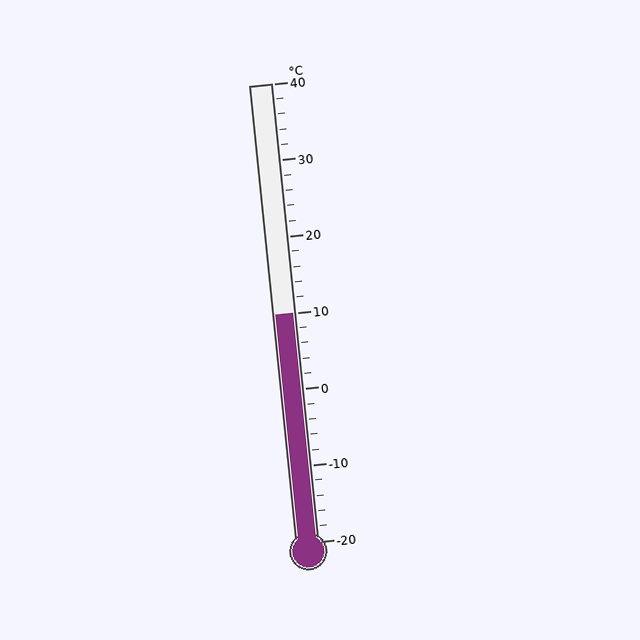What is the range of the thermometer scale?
The thermometer scale ranges from -20°C to 40°C.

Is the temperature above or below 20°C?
The temperature is below 20°C.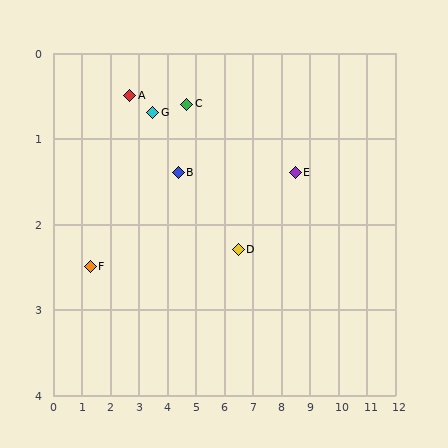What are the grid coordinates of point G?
Point G is at approximately (3.5, 0.7).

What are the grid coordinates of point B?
Point B is at approximately (4.4, 1.4).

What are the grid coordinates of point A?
Point A is at approximately (2.7, 0.5).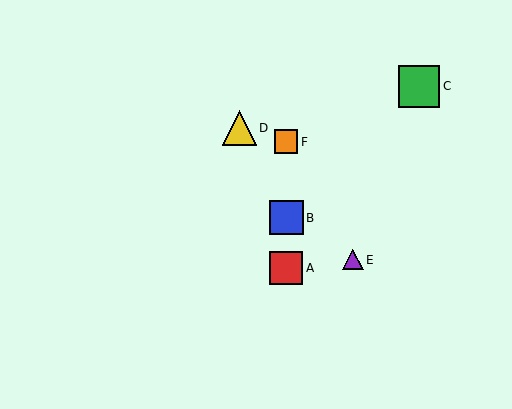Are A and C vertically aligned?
No, A is at x≈286 and C is at x≈419.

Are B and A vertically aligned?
Yes, both are at x≈286.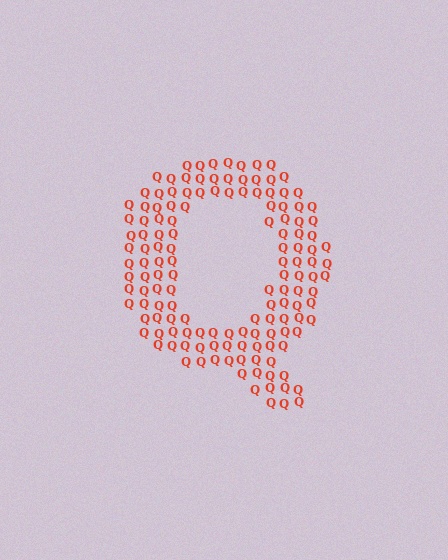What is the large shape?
The large shape is the letter Q.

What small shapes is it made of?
It is made of small letter Q's.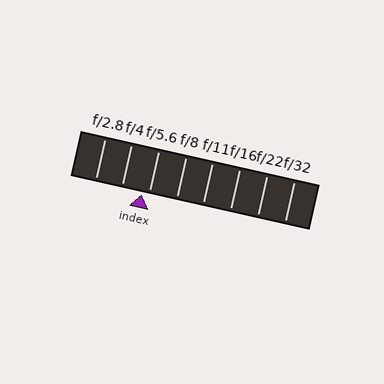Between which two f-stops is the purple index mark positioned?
The index mark is between f/4 and f/5.6.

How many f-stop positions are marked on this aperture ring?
There are 8 f-stop positions marked.